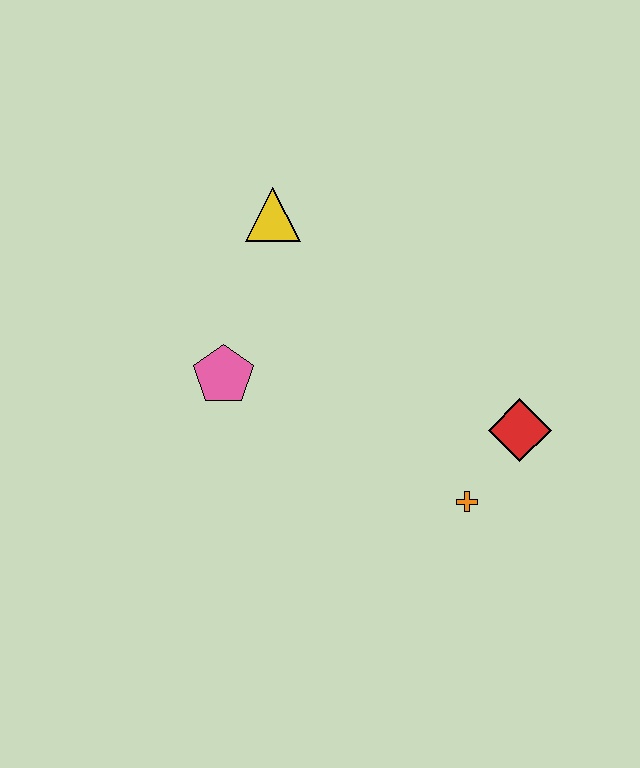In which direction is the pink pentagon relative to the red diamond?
The pink pentagon is to the left of the red diamond.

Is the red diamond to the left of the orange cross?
No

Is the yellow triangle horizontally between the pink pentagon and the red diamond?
Yes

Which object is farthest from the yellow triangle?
The orange cross is farthest from the yellow triangle.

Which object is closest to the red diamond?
The orange cross is closest to the red diamond.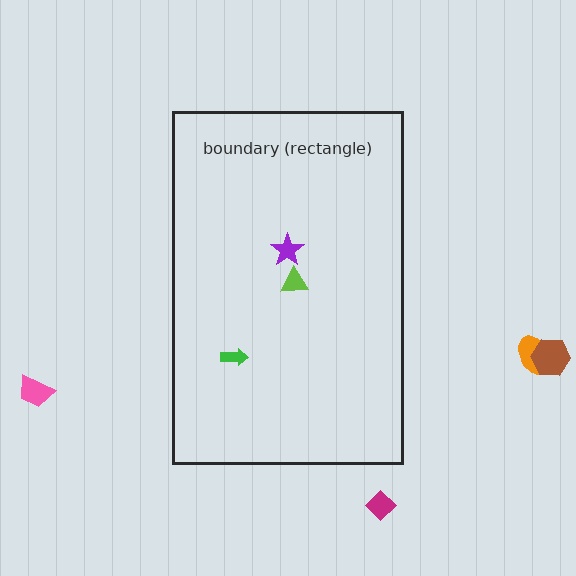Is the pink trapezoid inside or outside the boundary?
Outside.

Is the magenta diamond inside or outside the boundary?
Outside.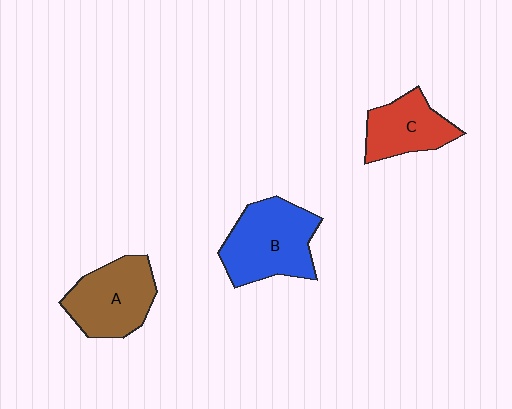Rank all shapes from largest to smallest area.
From largest to smallest: B (blue), A (brown), C (red).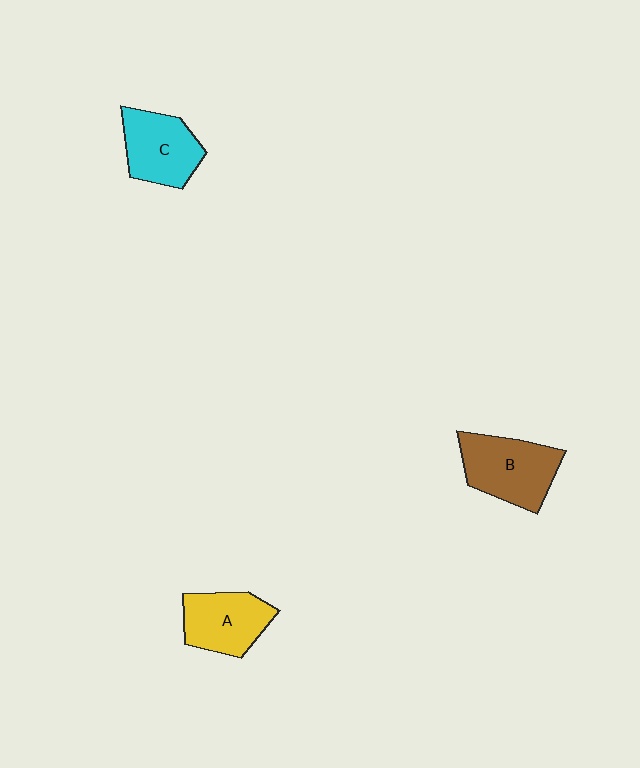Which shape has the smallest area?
Shape A (yellow).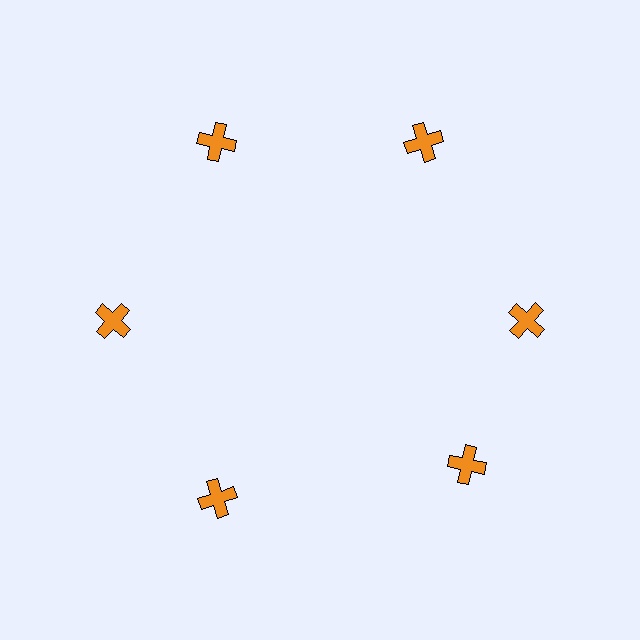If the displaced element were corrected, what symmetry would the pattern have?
It would have 6-fold rotational symmetry — the pattern would map onto itself every 60 degrees.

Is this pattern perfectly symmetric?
No. The 6 orange crosses are arranged in a ring, but one element near the 5 o'clock position is rotated out of alignment along the ring, breaking the 6-fold rotational symmetry.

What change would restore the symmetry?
The symmetry would be restored by rotating it back into even spacing with its neighbors so that all 6 crosses sit at equal angles and equal distance from the center.